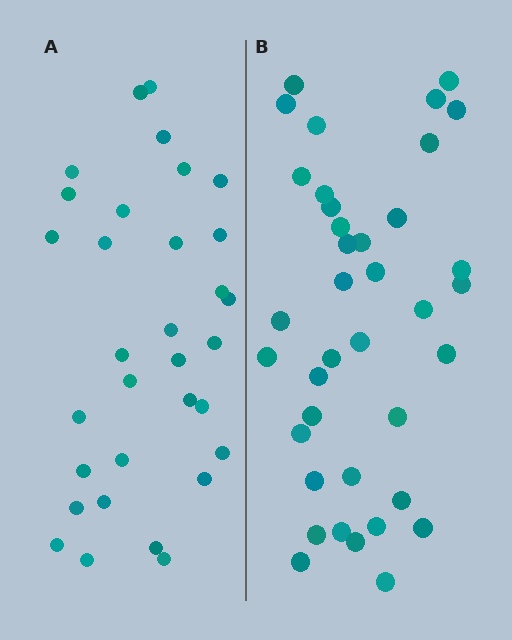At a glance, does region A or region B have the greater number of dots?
Region B (the right region) has more dots.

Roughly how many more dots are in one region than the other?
Region B has about 6 more dots than region A.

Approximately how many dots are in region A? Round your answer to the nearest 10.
About 30 dots. (The exact count is 32, which rounds to 30.)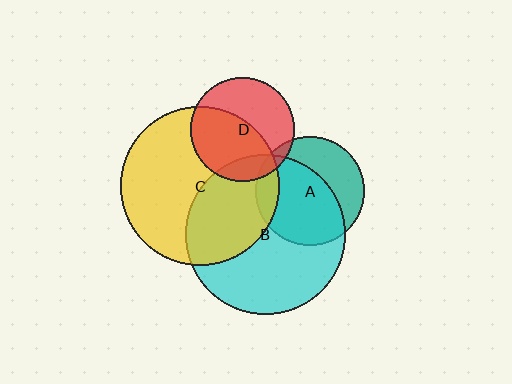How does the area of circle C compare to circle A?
Approximately 2.1 times.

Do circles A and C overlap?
Yes.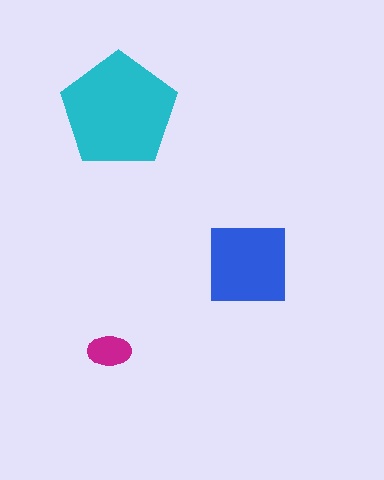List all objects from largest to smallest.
The cyan pentagon, the blue square, the magenta ellipse.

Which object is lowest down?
The magenta ellipse is bottommost.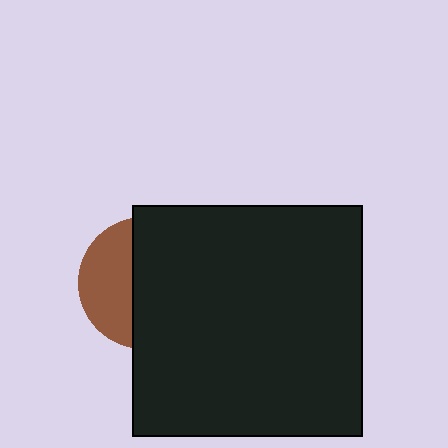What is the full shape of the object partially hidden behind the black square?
The partially hidden object is a brown circle.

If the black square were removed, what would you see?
You would see the complete brown circle.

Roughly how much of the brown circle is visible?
A small part of it is visible (roughly 38%).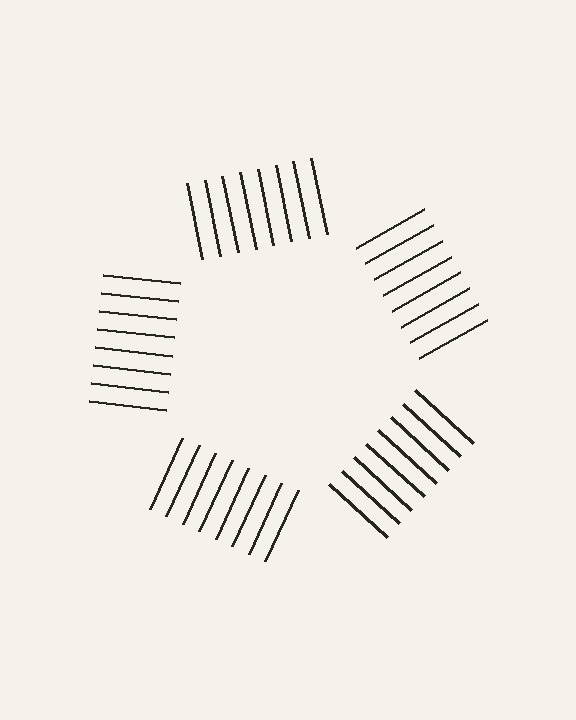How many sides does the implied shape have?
5 sides — the line-ends trace a pentagon.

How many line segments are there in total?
40 — 8 along each of the 5 edges.